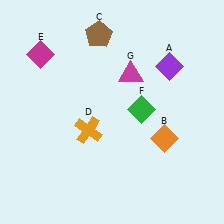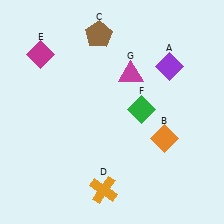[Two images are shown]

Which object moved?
The orange cross (D) moved down.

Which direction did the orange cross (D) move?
The orange cross (D) moved down.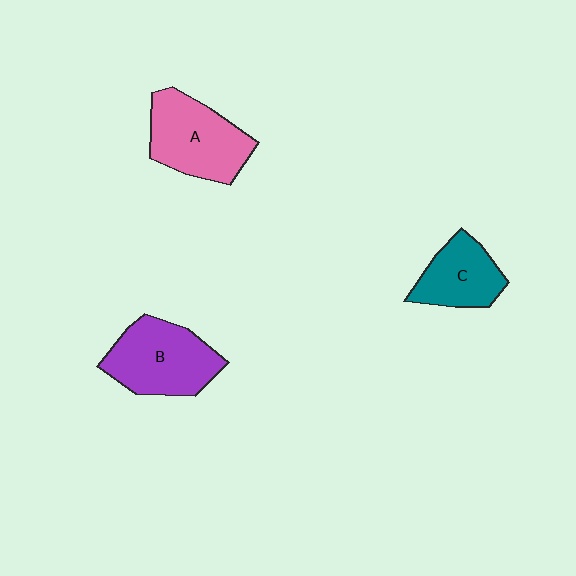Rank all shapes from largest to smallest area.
From largest to smallest: B (purple), A (pink), C (teal).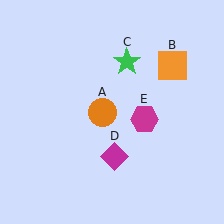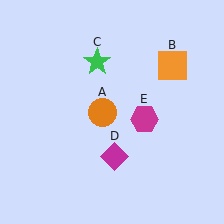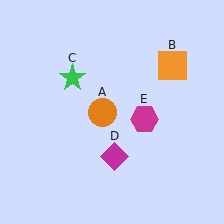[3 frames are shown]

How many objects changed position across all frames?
1 object changed position: green star (object C).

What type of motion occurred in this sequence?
The green star (object C) rotated counterclockwise around the center of the scene.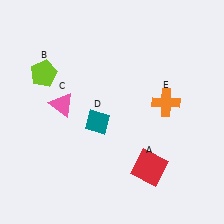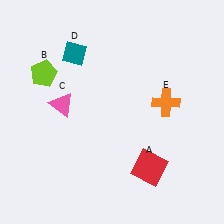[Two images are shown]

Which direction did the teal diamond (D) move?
The teal diamond (D) moved up.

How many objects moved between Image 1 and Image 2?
1 object moved between the two images.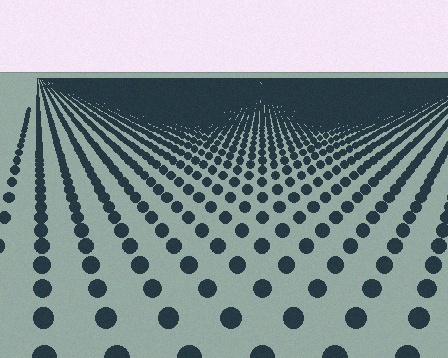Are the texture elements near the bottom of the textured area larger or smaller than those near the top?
Larger. Near the bottom, elements are closer to the viewer and appear at a bigger on-screen size.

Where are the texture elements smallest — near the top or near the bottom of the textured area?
Near the top.